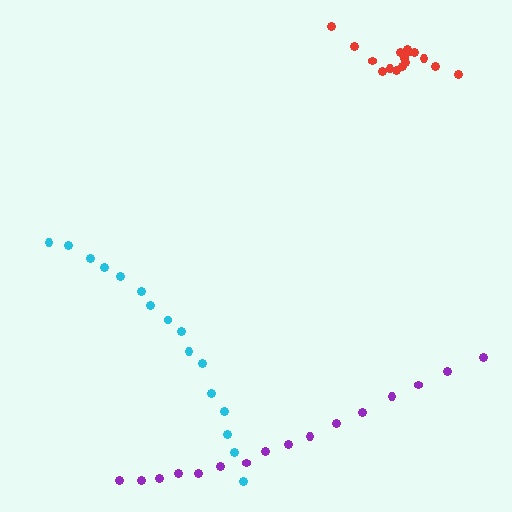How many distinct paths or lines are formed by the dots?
There are 3 distinct paths.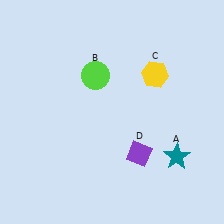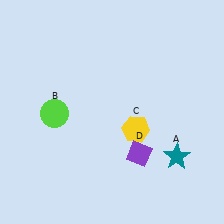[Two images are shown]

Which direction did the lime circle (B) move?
The lime circle (B) moved left.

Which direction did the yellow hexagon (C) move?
The yellow hexagon (C) moved down.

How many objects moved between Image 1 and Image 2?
2 objects moved between the two images.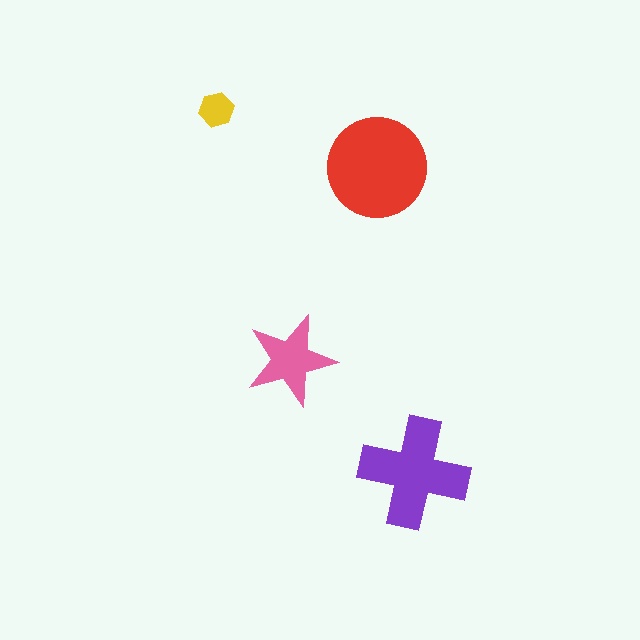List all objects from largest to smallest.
The red circle, the purple cross, the pink star, the yellow hexagon.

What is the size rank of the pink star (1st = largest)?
3rd.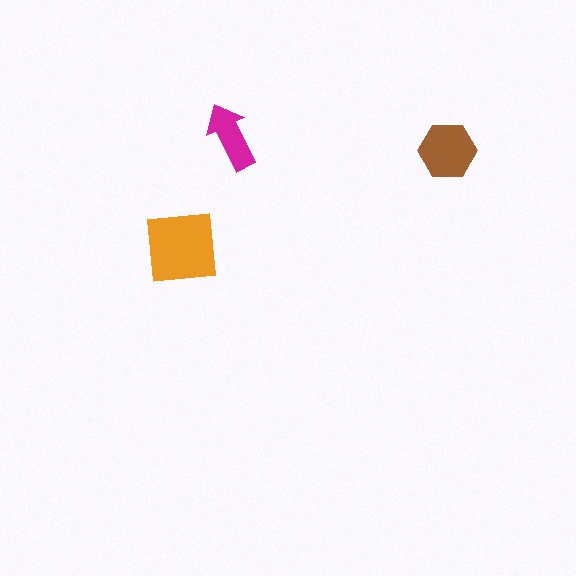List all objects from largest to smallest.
The orange square, the brown hexagon, the magenta arrow.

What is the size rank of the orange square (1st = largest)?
1st.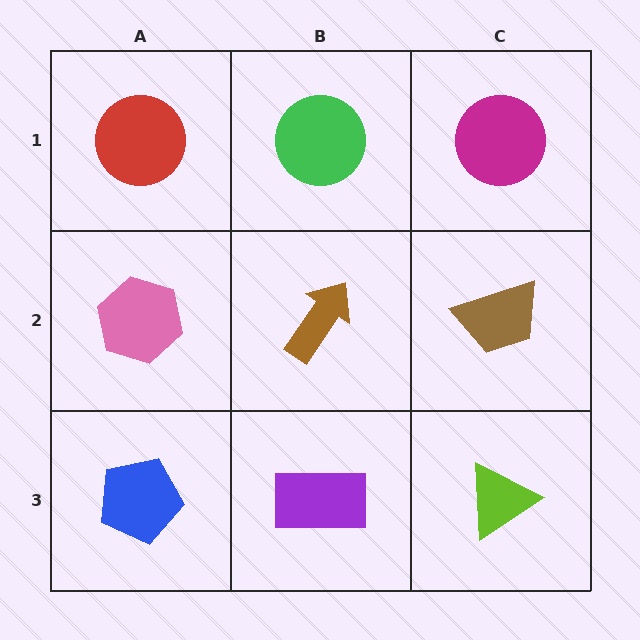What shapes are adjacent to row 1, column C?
A brown trapezoid (row 2, column C), a green circle (row 1, column B).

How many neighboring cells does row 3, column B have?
3.